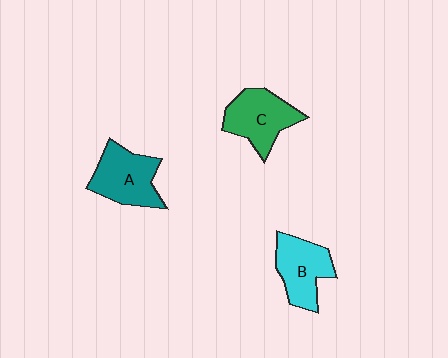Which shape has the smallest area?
Shape B (cyan).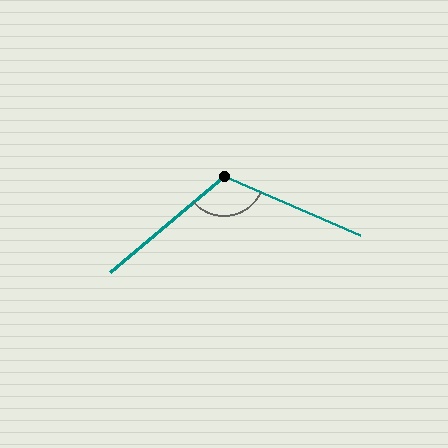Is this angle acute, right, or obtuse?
It is obtuse.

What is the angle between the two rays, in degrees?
Approximately 116 degrees.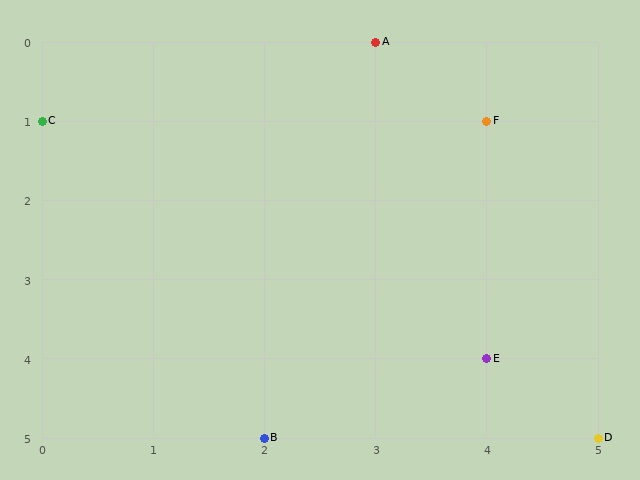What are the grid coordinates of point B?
Point B is at grid coordinates (2, 5).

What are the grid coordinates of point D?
Point D is at grid coordinates (5, 5).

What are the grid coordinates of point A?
Point A is at grid coordinates (3, 0).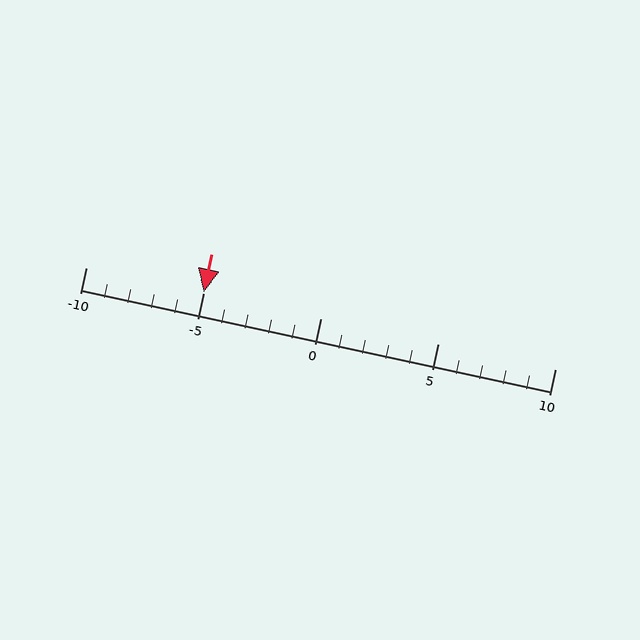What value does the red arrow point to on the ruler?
The red arrow points to approximately -5.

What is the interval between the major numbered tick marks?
The major tick marks are spaced 5 units apart.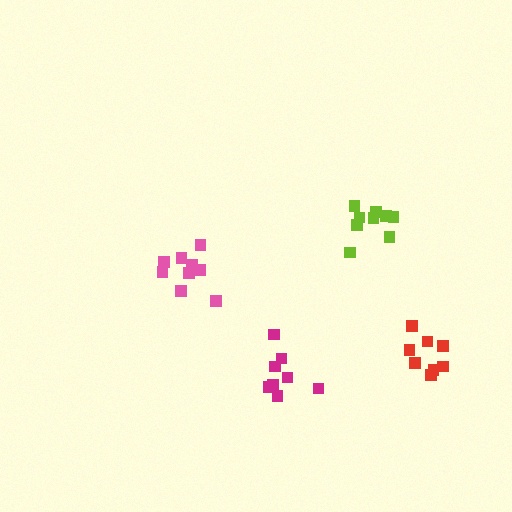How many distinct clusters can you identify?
There are 4 distinct clusters.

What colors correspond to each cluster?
The clusters are colored: pink, red, magenta, lime.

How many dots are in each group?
Group 1: 10 dots, Group 2: 8 dots, Group 3: 8 dots, Group 4: 9 dots (35 total).